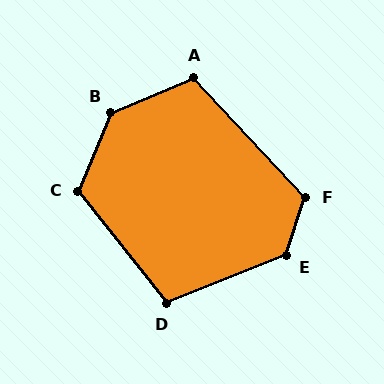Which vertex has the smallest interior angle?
D, at approximately 107 degrees.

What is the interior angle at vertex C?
Approximately 119 degrees (obtuse).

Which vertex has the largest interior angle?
B, at approximately 135 degrees.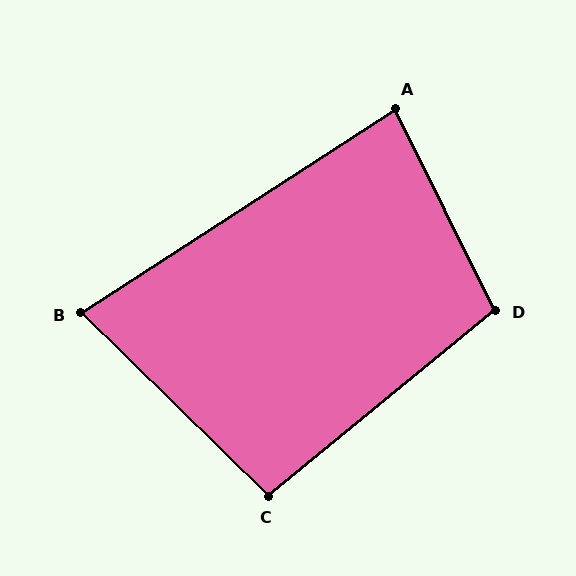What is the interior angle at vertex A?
Approximately 83 degrees (acute).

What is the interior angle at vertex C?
Approximately 97 degrees (obtuse).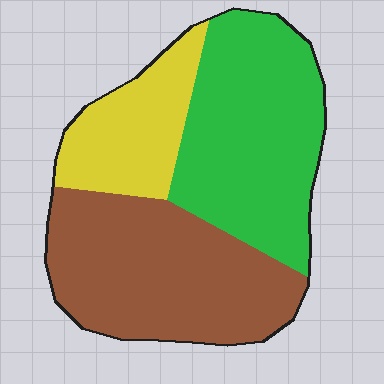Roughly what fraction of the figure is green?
Green takes up between a quarter and a half of the figure.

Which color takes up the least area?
Yellow, at roughly 20%.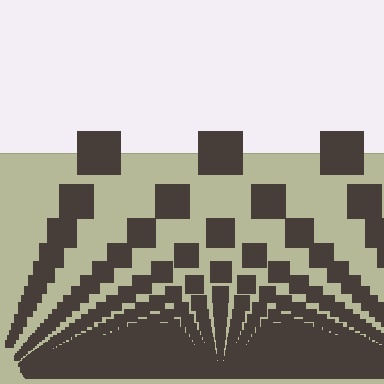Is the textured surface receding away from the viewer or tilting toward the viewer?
The surface appears to tilt toward the viewer. Texture elements get larger and sparser toward the top.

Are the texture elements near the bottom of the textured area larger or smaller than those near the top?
Smaller. The gradient is inverted — elements near the bottom are smaller and denser.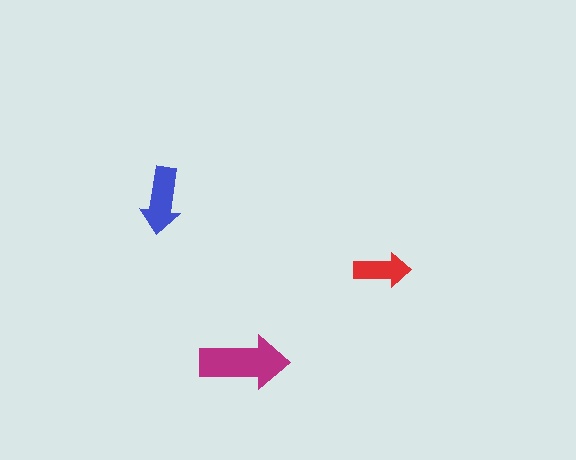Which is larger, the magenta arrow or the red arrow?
The magenta one.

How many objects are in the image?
There are 3 objects in the image.